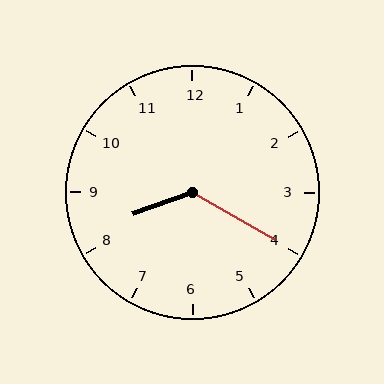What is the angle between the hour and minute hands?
Approximately 130 degrees.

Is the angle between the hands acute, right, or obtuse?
It is obtuse.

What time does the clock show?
8:20.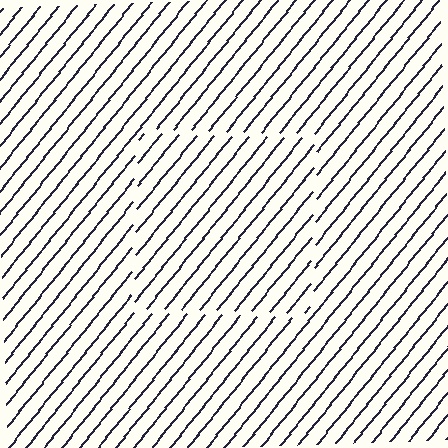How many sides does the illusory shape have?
4 sides — the line-ends trace a square.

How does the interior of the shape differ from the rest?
The interior of the shape contains the same grating, shifted by half a period — the contour is defined by the phase discontinuity where line-ends from the inner and outer gratings abut.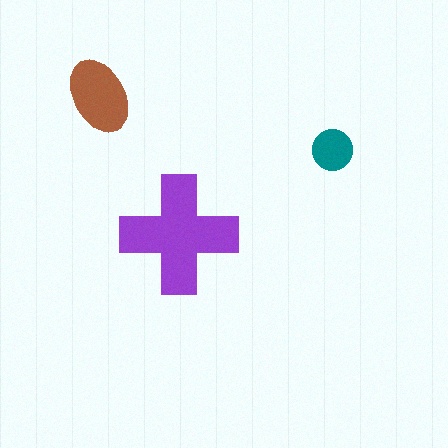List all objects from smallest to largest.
The teal circle, the brown ellipse, the purple cross.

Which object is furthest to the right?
The teal circle is rightmost.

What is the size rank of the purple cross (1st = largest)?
1st.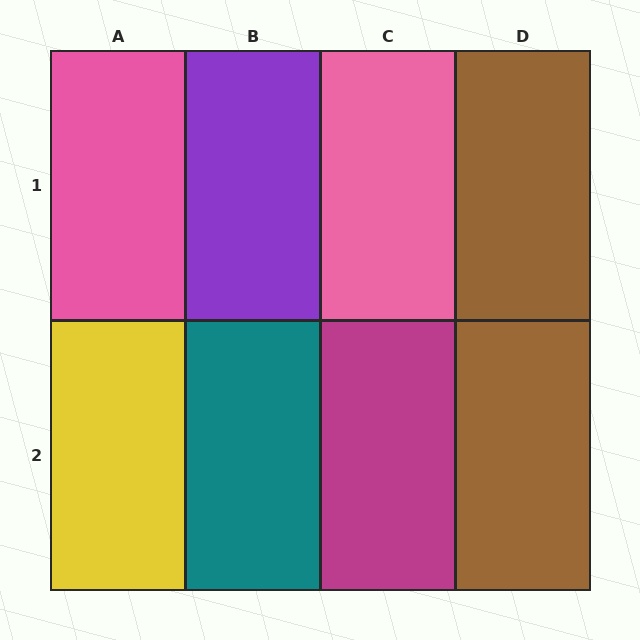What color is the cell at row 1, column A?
Pink.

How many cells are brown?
2 cells are brown.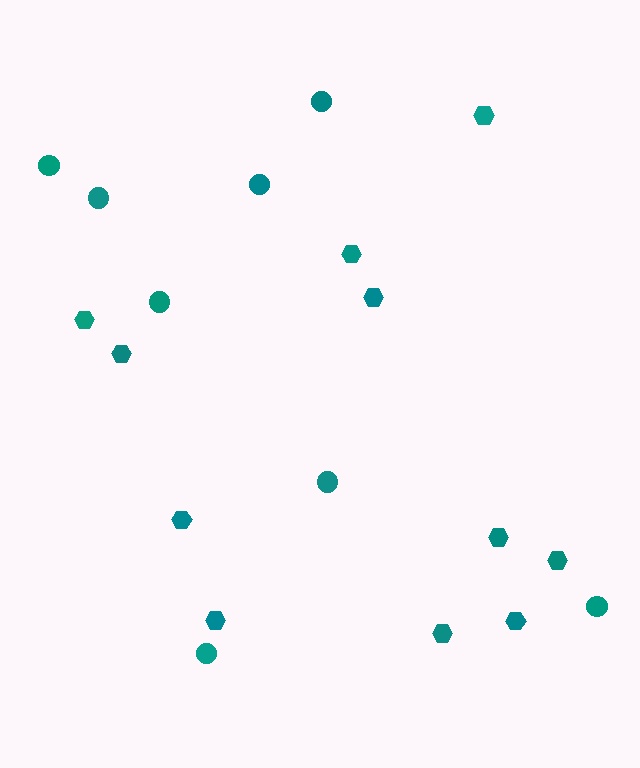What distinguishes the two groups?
There are 2 groups: one group of circles (8) and one group of hexagons (11).